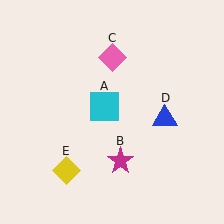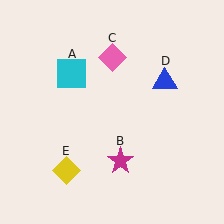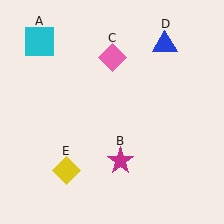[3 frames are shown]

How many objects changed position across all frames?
2 objects changed position: cyan square (object A), blue triangle (object D).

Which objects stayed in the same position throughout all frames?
Magenta star (object B) and pink diamond (object C) and yellow diamond (object E) remained stationary.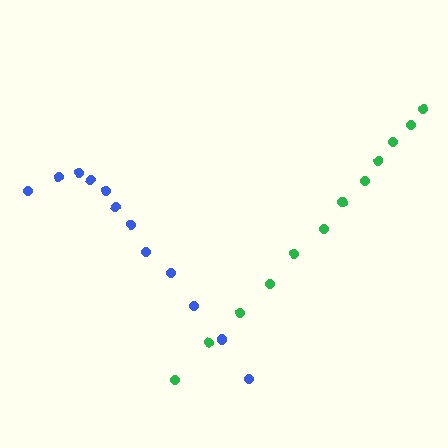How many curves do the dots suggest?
There are 2 distinct paths.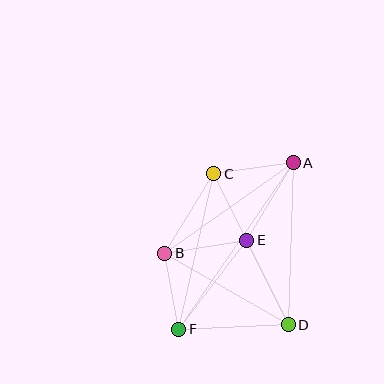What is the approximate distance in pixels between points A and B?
The distance between A and B is approximately 157 pixels.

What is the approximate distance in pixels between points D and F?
The distance between D and F is approximately 109 pixels.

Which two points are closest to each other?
Points C and E are closest to each other.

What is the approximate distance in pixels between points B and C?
The distance between B and C is approximately 94 pixels.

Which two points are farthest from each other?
Points A and F are farthest from each other.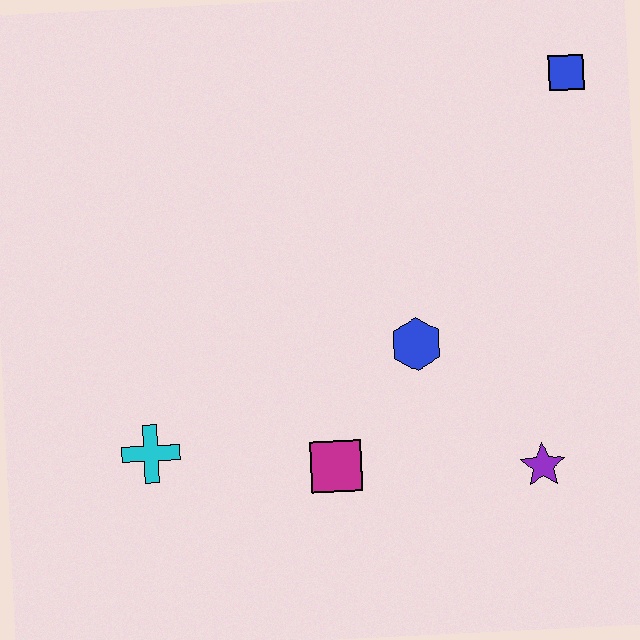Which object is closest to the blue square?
The blue hexagon is closest to the blue square.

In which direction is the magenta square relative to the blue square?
The magenta square is below the blue square.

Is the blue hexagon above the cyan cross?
Yes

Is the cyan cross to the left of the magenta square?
Yes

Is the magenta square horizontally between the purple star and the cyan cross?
Yes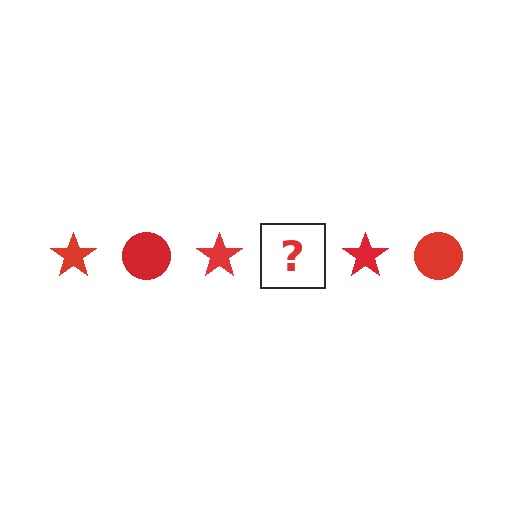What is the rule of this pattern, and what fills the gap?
The rule is that the pattern cycles through star, circle shapes in red. The gap should be filled with a red circle.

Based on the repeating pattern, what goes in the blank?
The blank should be a red circle.